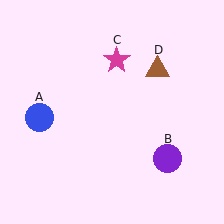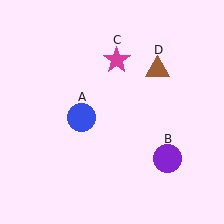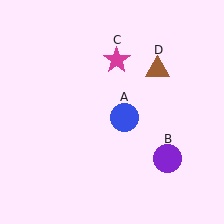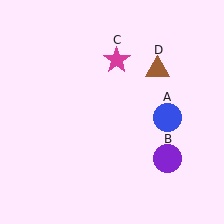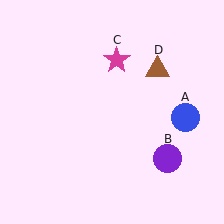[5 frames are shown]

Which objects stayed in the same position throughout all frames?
Purple circle (object B) and magenta star (object C) and brown triangle (object D) remained stationary.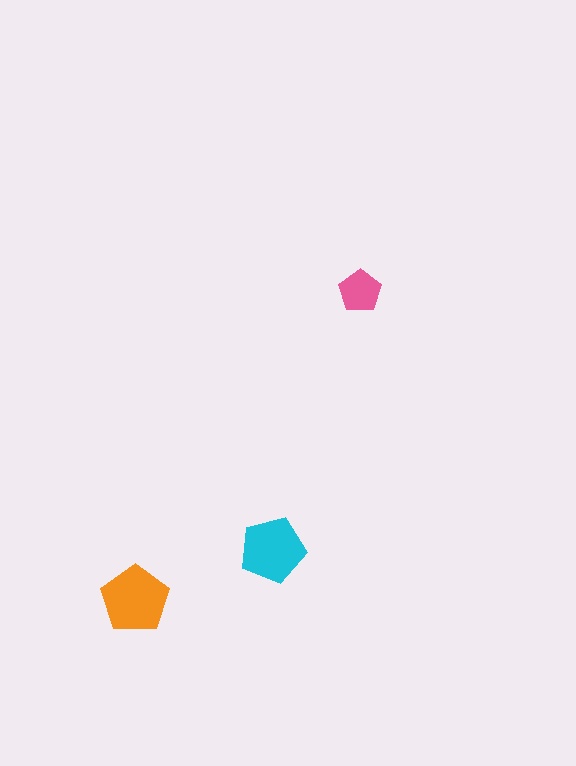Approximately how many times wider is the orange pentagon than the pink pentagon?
About 1.5 times wider.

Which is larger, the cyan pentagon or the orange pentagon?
The orange one.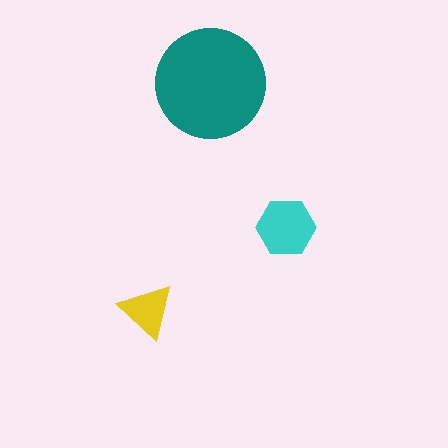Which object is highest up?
The teal circle is topmost.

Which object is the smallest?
The yellow triangle.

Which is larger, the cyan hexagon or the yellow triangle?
The cyan hexagon.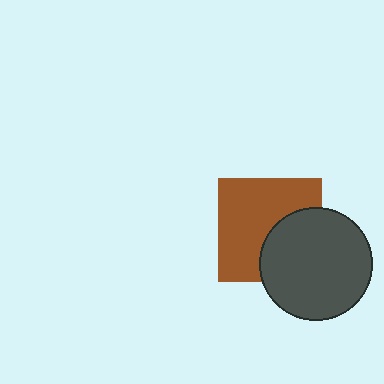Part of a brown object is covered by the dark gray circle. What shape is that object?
It is a square.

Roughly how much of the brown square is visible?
About half of it is visible (roughly 64%).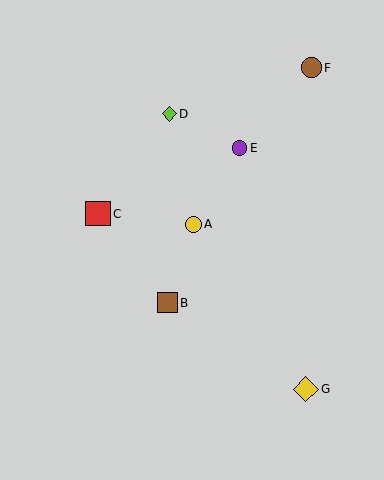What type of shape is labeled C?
Shape C is a red square.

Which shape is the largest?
The yellow diamond (labeled G) is the largest.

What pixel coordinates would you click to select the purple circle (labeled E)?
Click at (239, 148) to select the purple circle E.